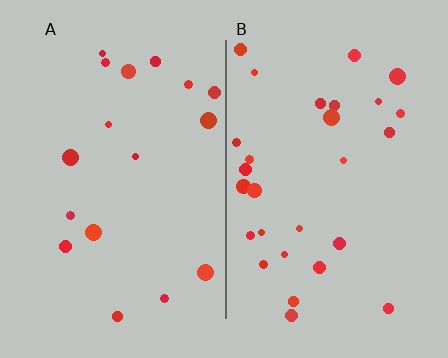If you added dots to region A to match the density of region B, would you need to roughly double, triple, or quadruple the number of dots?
Approximately double.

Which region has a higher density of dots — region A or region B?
B (the right).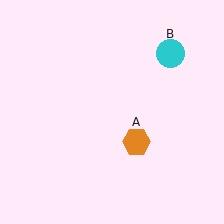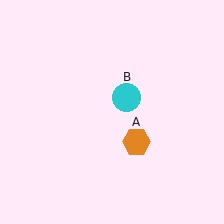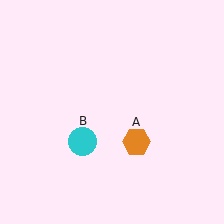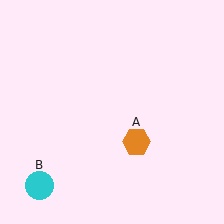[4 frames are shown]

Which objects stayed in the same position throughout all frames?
Orange hexagon (object A) remained stationary.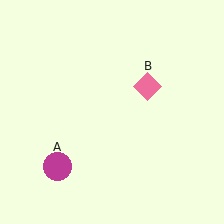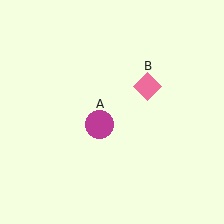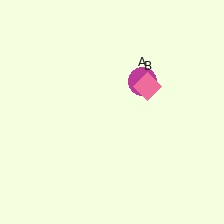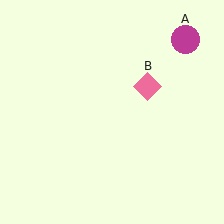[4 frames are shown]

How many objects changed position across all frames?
1 object changed position: magenta circle (object A).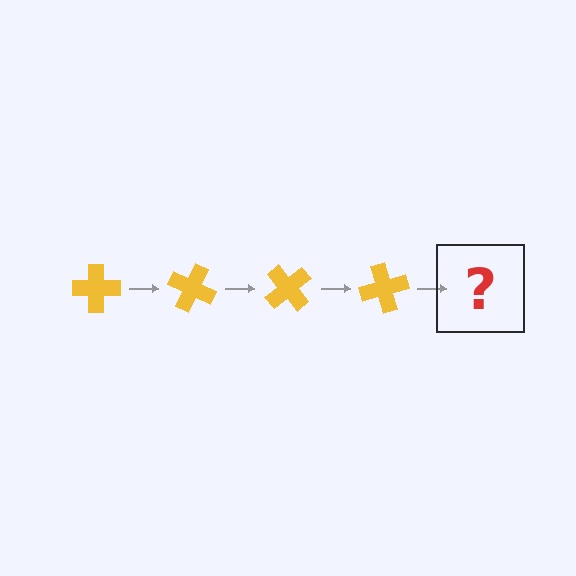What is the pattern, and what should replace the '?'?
The pattern is that the cross rotates 25 degrees each step. The '?' should be a yellow cross rotated 100 degrees.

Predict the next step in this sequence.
The next step is a yellow cross rotated 100 degrees.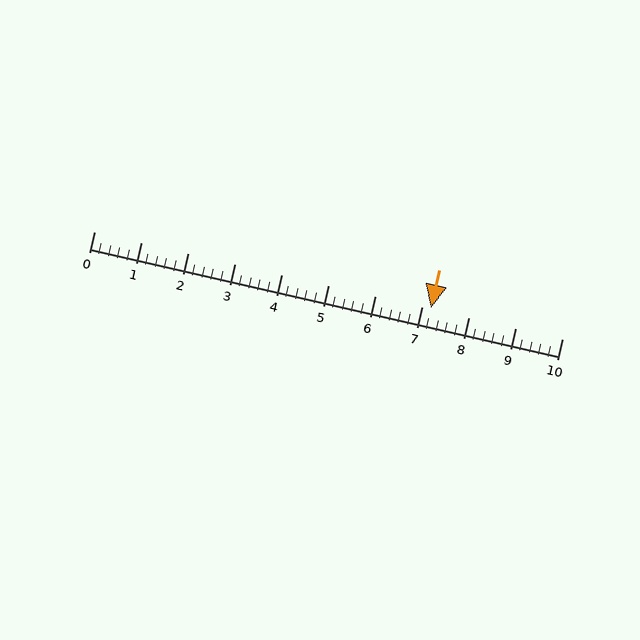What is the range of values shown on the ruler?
The ruler shows values from 0 to 10.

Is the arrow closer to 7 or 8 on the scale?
The arrow is closer to 7.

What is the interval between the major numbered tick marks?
The major tick marks are spaced 1 units apart.